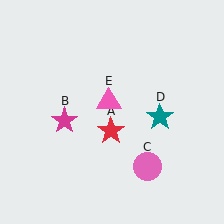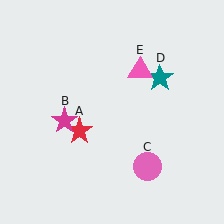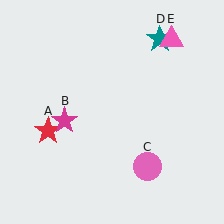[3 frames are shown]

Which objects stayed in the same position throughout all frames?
Magenta star (object B) and pink circle (object C) remained stationary.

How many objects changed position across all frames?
3 objects changed position: red star (object A), teal star (object D), pink triangle (object E).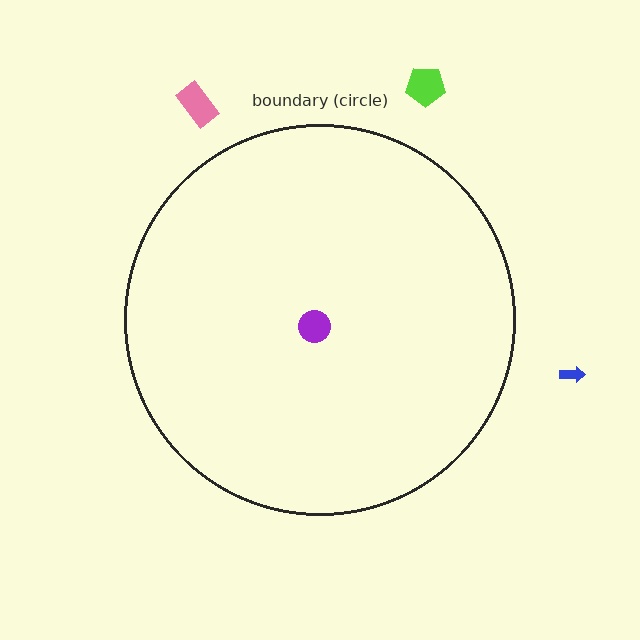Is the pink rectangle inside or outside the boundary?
Outside.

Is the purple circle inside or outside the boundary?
Inside.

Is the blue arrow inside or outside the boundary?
Outside.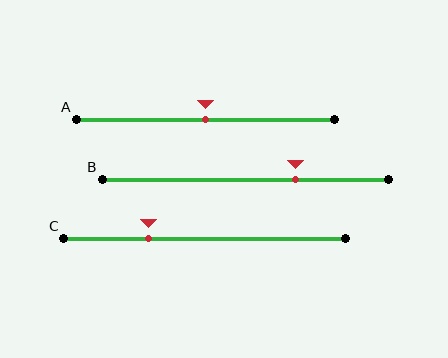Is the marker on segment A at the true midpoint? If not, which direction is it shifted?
Yes, the marker on segment A is at the true midpoint.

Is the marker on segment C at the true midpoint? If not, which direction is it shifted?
No, the marker on segment C is shifted to the left by about 20% of the segment length.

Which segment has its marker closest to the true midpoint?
Segment A has its marker closest to the true midpoint.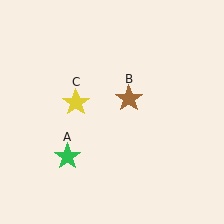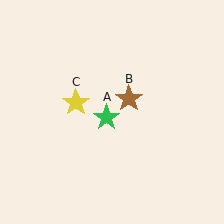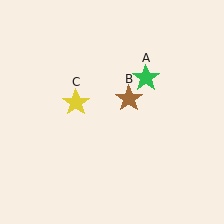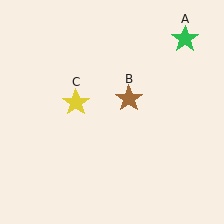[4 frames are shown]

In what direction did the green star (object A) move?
The green star (object A) moved up and to the right.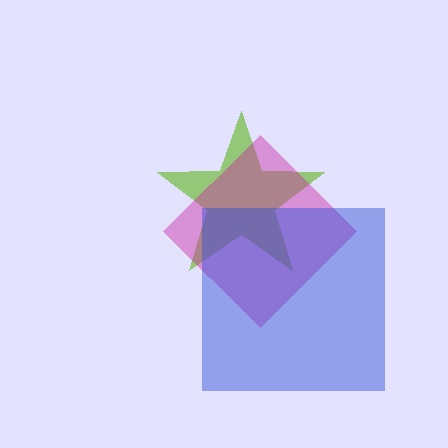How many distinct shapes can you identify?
There are 3 distinct shapes: a lime star, a magenta diamond, a blue square.